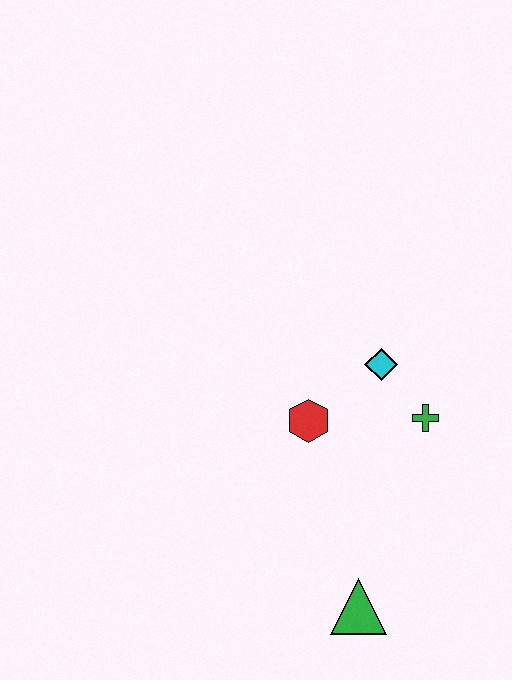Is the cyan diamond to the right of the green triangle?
Yes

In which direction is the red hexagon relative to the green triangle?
The red hexagon is above the green triangle.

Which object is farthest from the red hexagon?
The green triangle is farthest from the red hexagon.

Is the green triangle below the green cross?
Yes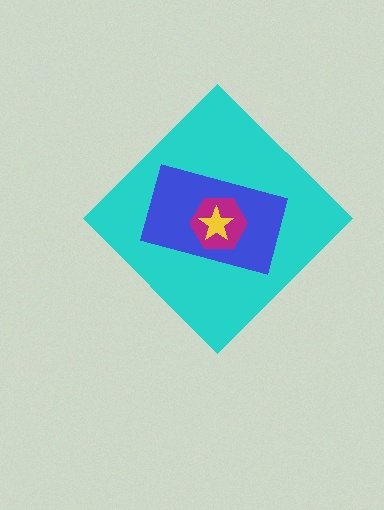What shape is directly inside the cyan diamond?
The blue rectangle.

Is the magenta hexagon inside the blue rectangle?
Yes.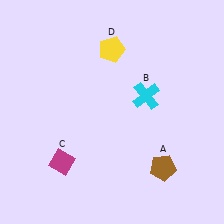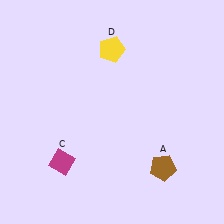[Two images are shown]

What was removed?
The cyan cross (B) was removed in Image 2.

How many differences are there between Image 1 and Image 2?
There is 1 difference between the two images.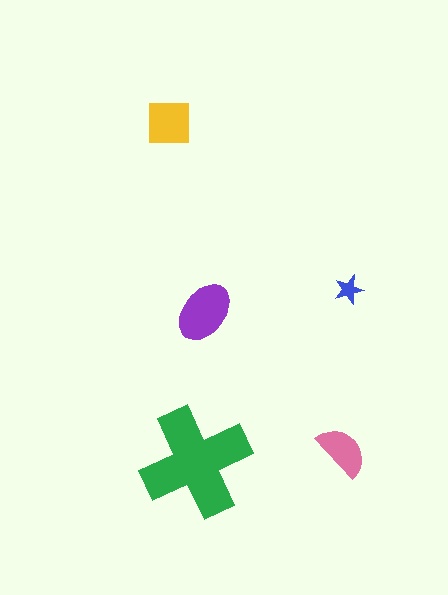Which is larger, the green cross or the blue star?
The green cross.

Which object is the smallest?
The blue star.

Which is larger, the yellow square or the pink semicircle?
The yellow square.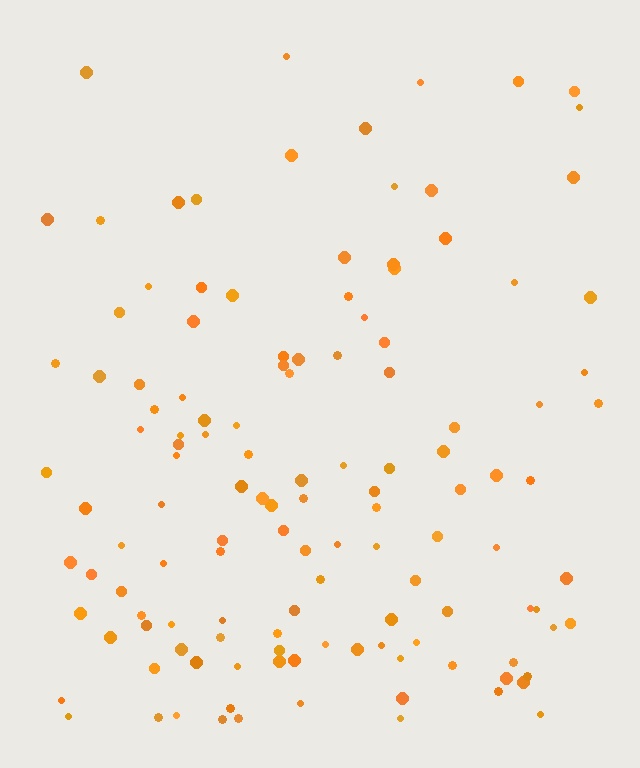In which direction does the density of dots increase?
From top to bottom, with the bottom side densest.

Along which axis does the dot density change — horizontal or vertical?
Vertical.